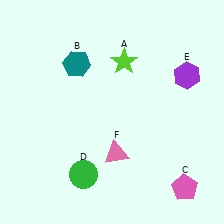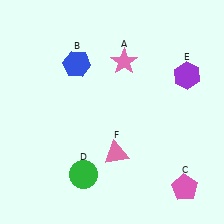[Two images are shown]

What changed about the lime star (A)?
In Image 1, A is lime. In Image 2, it changed to pink.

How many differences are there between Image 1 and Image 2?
There are 2 differences between the two images.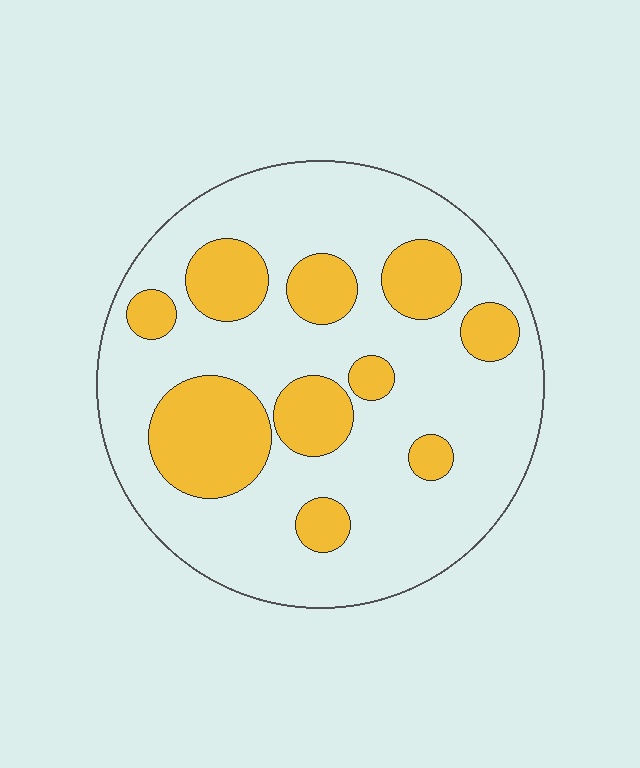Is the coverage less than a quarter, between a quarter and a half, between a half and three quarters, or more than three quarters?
Between a quarter and a half.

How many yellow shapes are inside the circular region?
10.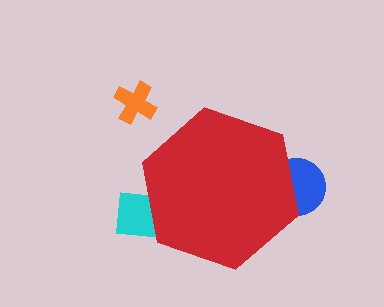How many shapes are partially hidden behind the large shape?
2 shapes are partially hidden.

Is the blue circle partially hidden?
Yes, the blue circle is partially hidden behind the red hexagon.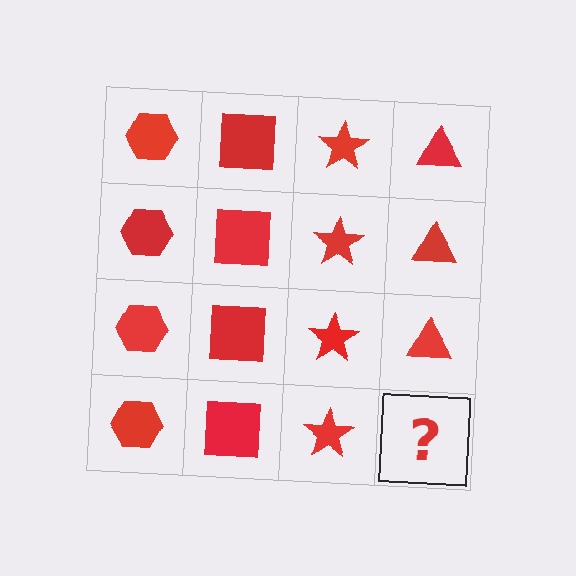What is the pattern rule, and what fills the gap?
The rule is that each column has a consistent shape. The gap should be filled with a red triangle.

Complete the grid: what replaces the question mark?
The question mark should be replaced with a red triangle.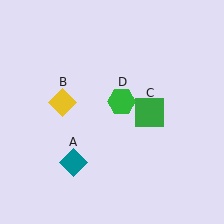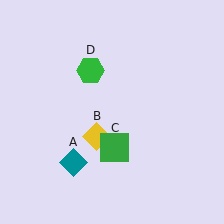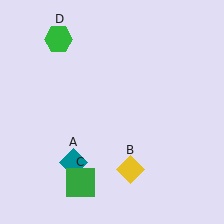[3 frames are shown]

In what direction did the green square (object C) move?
The green square (object C) moved down and to the left.